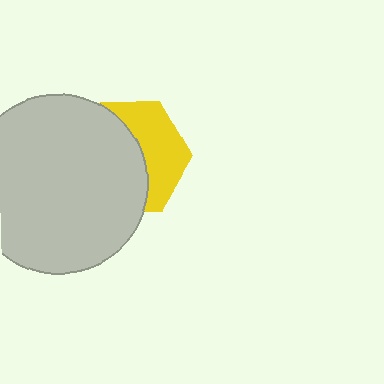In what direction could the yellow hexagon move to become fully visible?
The yellow hexagon could move right. That would shift it out from behind the light gray circle entirely.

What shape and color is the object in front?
The object in front is a light gray circle.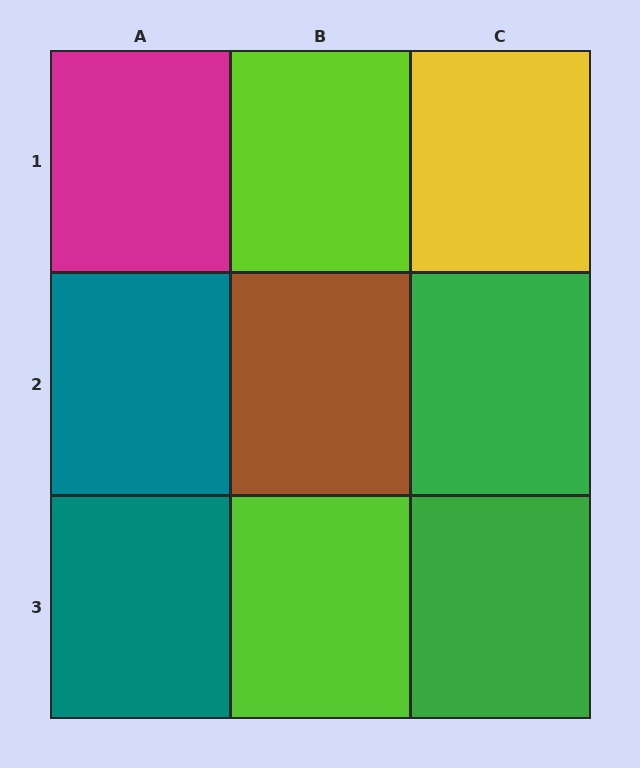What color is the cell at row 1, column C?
Yellow.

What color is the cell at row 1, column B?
Lime.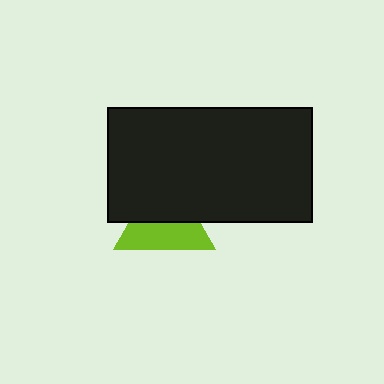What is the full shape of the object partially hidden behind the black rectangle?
The partially hidden object is a lime triangle.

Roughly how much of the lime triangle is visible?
About half of it is visible (roughly 50%).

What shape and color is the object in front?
The object in front is a black rectangle.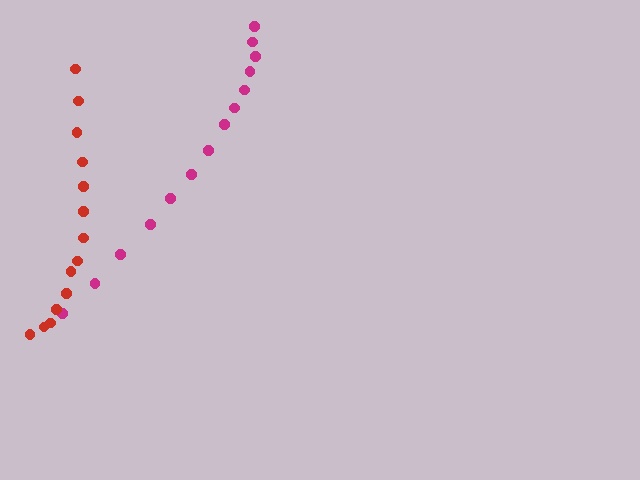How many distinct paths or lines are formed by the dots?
There are 2 distinct paths.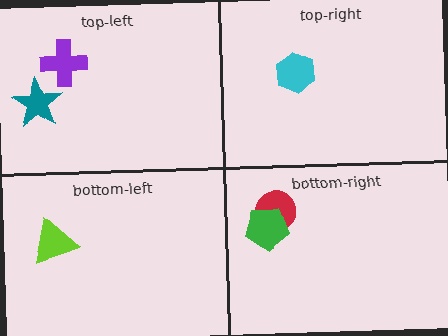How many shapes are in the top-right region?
1.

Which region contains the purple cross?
The top-left region.